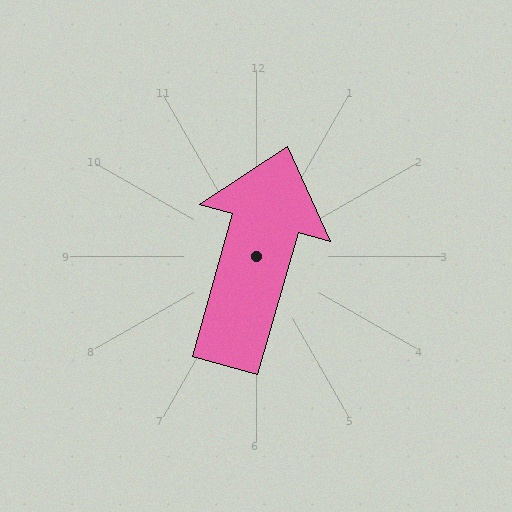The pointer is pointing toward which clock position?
Roughly 1 o'clock.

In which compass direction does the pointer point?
North.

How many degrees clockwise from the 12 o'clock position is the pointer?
Approximately 16 degrees.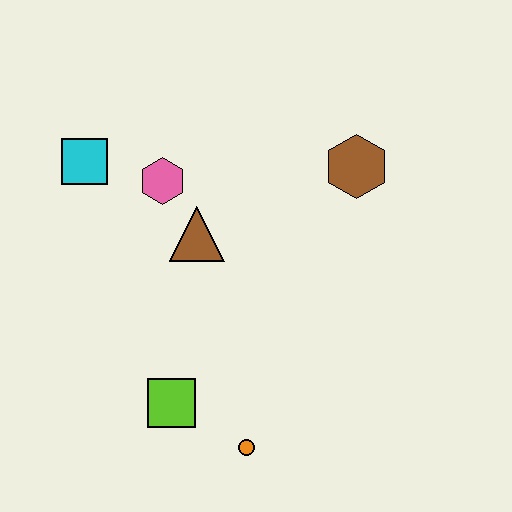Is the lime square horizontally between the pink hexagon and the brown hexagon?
Yes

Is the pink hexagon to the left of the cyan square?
No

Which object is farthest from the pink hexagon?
The orange circle is farthest from the pink hexagon.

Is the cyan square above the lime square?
Yes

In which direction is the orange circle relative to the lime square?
The orange circle is to the right of the lime square.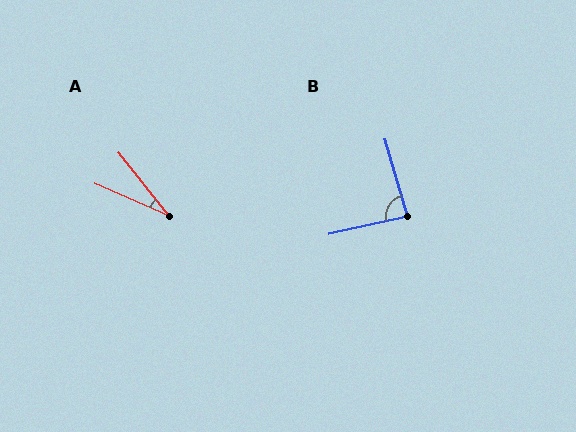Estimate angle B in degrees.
Approximately 87 degrees.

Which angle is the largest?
B, at approximately 87 degrees.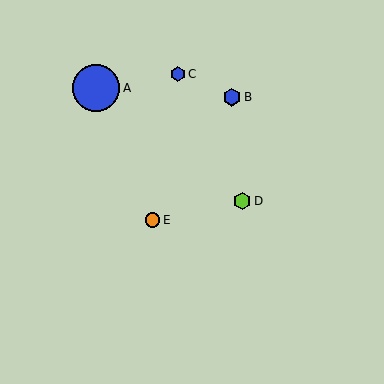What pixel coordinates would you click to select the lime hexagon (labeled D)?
Click at (242, 201) to select the lime hexagon D.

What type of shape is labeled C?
Shape C is a blue hexagon.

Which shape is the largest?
The blue circle (labeled A) is the largest.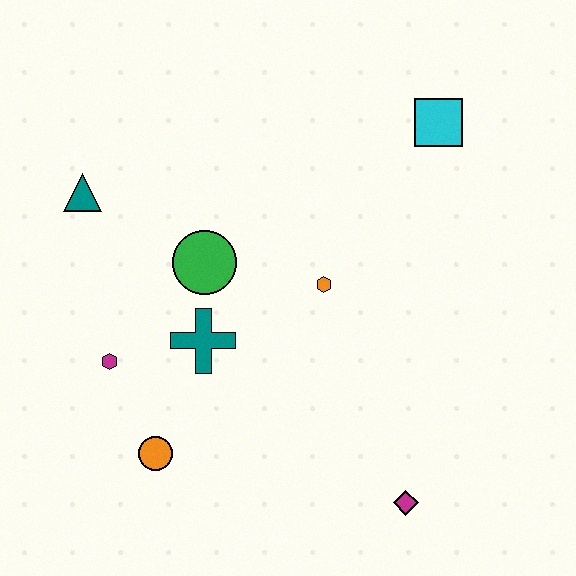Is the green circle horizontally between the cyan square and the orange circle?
Yes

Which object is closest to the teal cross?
The green circle is closest to the teal cross.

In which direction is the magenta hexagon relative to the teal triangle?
The magenta hexagon is below the teal triangle.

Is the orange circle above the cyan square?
No